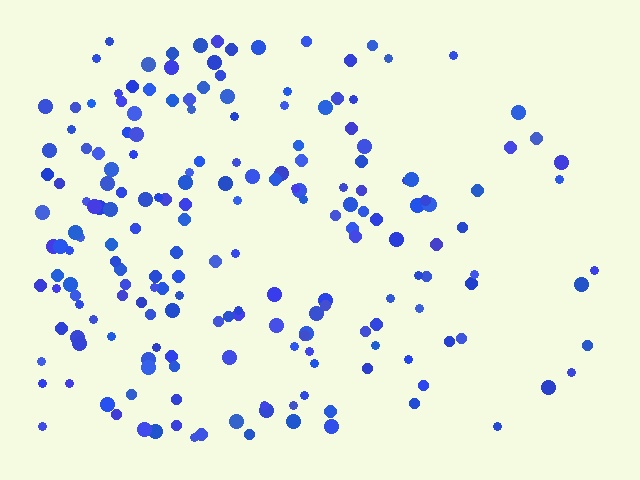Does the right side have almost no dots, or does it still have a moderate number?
Still a moderate number, just noticeably fewer than the left.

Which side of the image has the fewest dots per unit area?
The right.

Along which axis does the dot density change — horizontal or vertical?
Horizontal.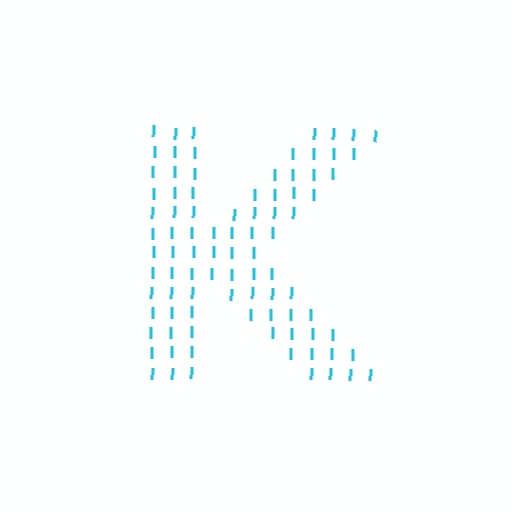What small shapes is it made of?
It is made of small letter I's.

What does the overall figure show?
The overall figure shows the letter K.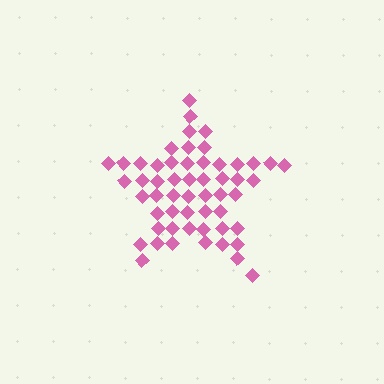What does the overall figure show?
The overall figure shows a star.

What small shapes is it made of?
It is made of small diamonds.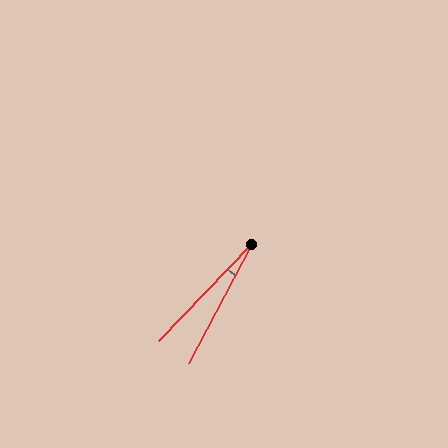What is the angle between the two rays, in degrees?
Approximately 16 degrees.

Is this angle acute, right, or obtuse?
It is acute.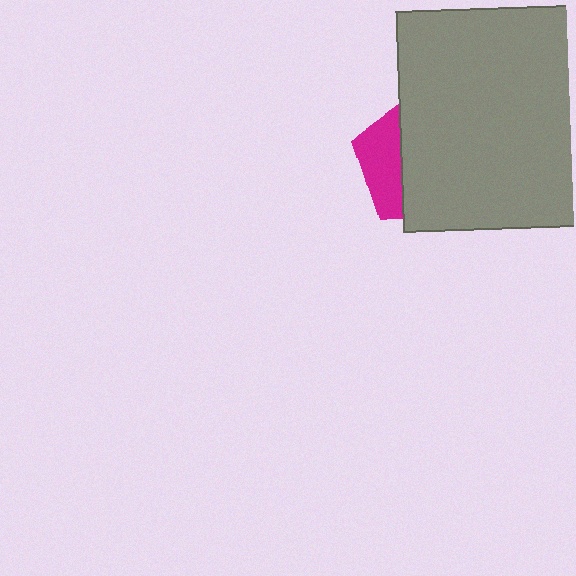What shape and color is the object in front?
The object in front is a gray rectangle.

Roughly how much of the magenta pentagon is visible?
A small part of it is visible (roughly 31%).